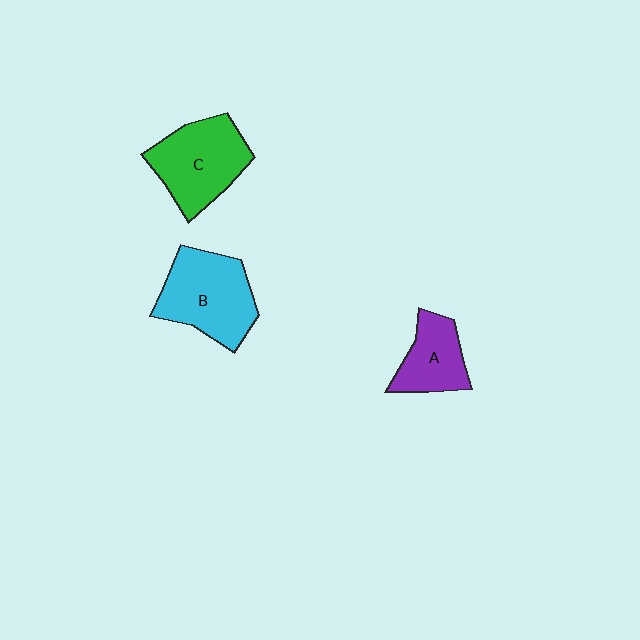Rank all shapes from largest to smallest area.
From largest to smallest: B (cyan), C (green), A (purple).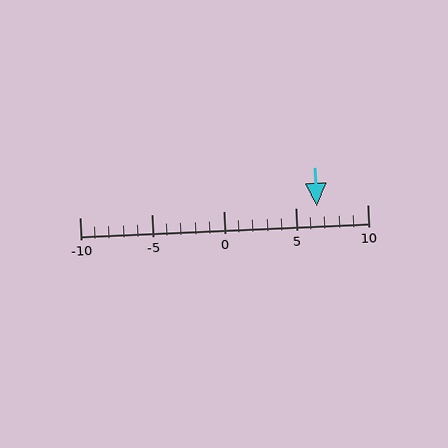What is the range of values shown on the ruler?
The ruler shows values from -10 to 10.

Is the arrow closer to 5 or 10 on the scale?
The arrow is closer to 5.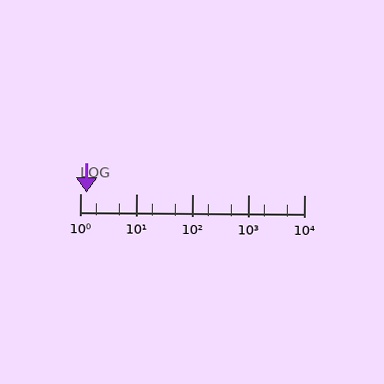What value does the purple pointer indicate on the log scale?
The pointer indicates approximately 1.3.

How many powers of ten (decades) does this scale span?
The scale spans 4 decades, from 1 to 10000.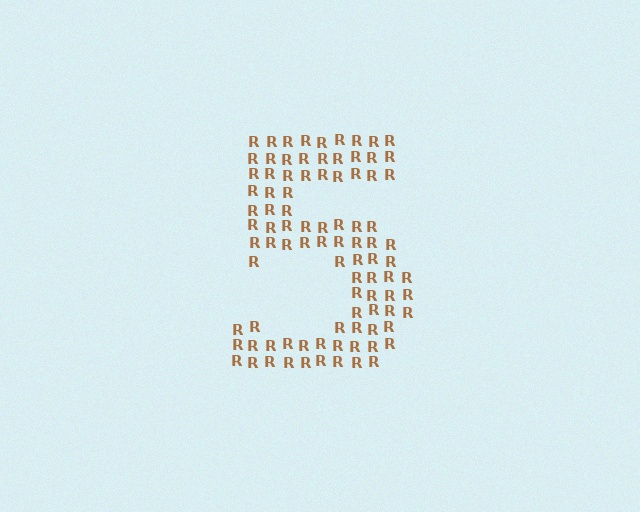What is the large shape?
The large shape is the digit 5.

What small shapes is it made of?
It is made of small letter R's.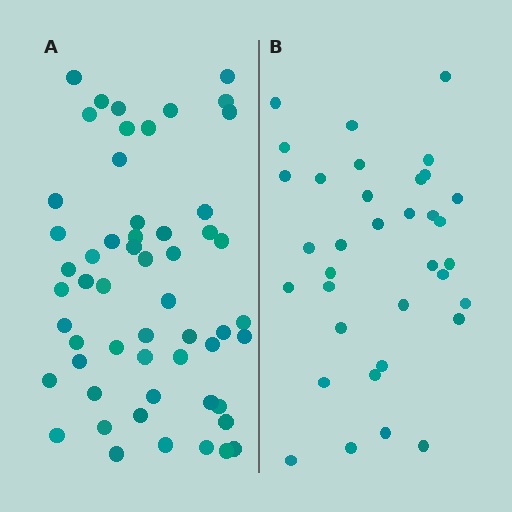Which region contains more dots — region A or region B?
Region A (the left region) has more dots.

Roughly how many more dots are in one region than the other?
Region A has approximately 20 more dots than region B.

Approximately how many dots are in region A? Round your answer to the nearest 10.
About 60 dots. (The exact count is 55, which rounds to 60.)